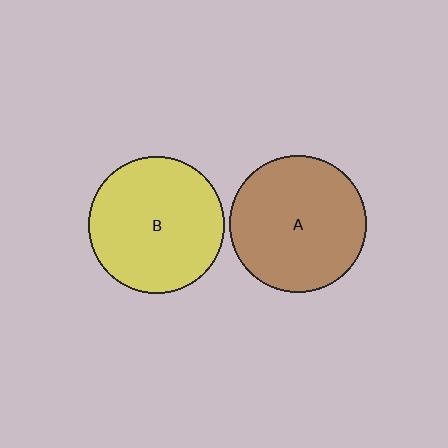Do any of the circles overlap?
No, none of the circles overlap.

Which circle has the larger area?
Circle A (brown).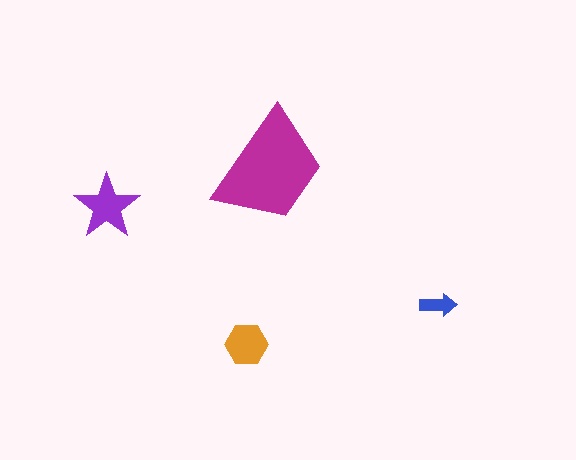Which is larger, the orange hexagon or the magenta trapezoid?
The magenta trapezoid.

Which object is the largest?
The magenta trapezoid.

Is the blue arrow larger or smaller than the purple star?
Smaller.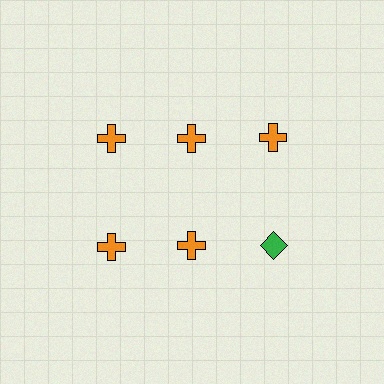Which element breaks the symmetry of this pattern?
The green diamond in the second row, center column breaks the symmetry. All other shapes are orange crosses.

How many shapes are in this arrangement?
There are 6 shapes arranged in a grid pattern.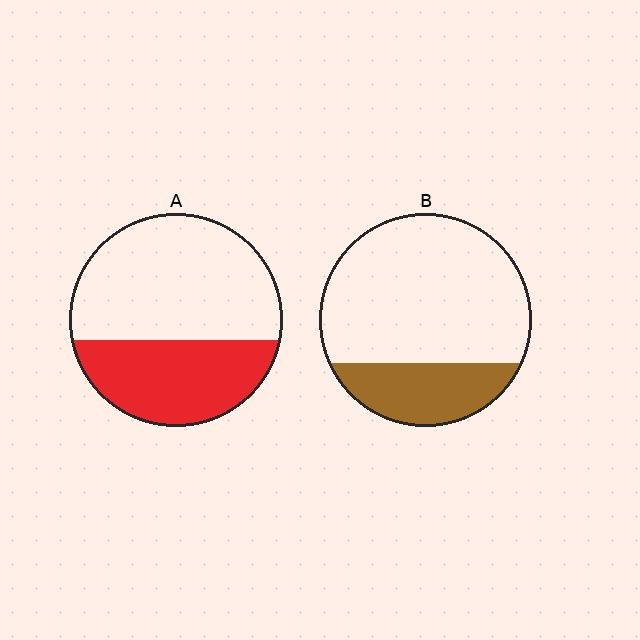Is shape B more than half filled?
No.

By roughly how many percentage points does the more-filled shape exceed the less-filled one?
By roughly 15 percentage points (A over B).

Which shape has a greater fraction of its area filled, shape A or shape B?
Shape A.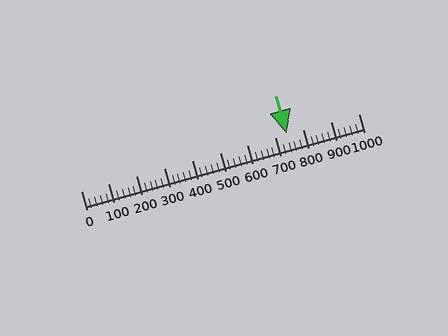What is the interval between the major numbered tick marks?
The major tick marks are spaced 100 units apart.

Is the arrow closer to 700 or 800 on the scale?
The arrow is closer to 700.